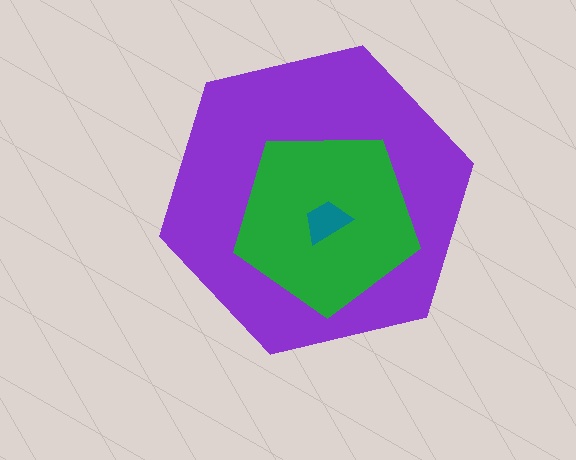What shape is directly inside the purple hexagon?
The green pentagon.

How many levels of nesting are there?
3.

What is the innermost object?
The teal trapezoid.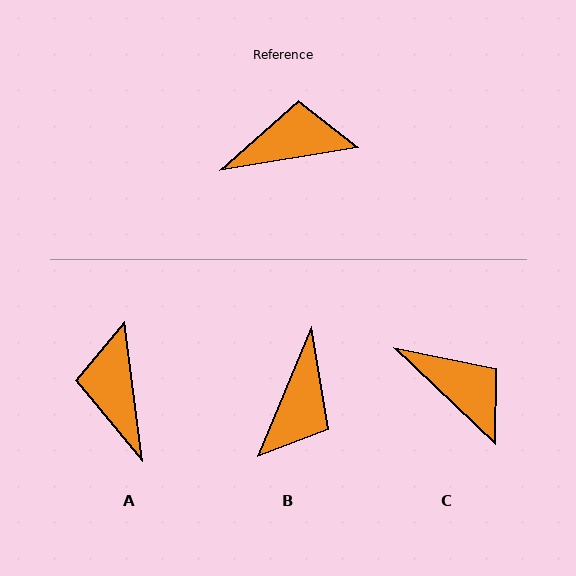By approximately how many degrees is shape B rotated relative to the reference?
Approximately 122 degrees clockwise.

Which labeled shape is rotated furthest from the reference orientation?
B, about 122 degrees away.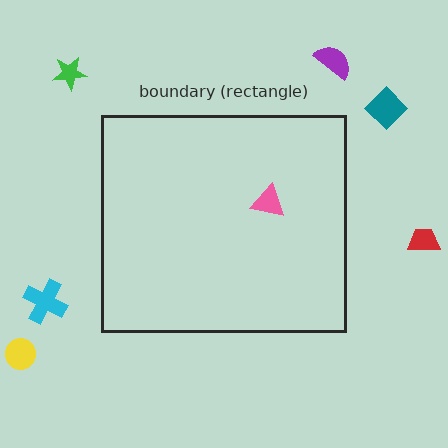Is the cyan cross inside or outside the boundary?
Outside.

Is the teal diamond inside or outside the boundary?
Outside.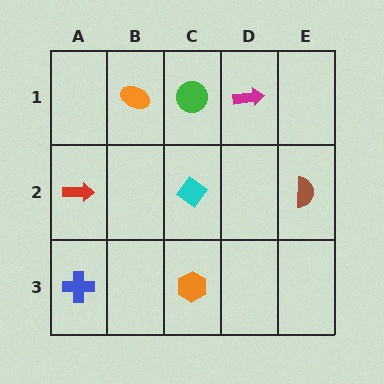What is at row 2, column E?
A brown semicircle.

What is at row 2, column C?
A cyan diamond.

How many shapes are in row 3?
2 shapes.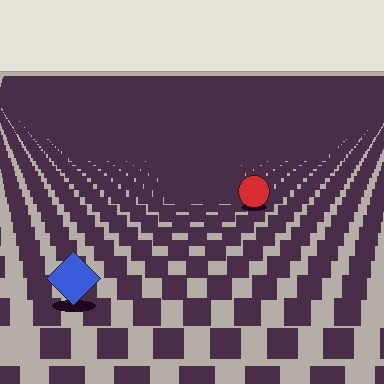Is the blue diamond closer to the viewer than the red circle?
Yes. The blue diamond is closer — you can tell from the texture gradient: the ground texture is coarser near it.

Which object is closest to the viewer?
The blue diamond is closest. The texture marks near it are larger and more spread out.